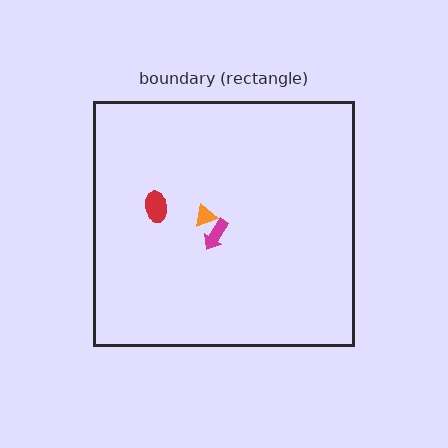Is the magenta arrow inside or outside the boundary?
Inside.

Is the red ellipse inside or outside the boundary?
Inside.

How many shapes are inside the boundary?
3 inside, 0 outside.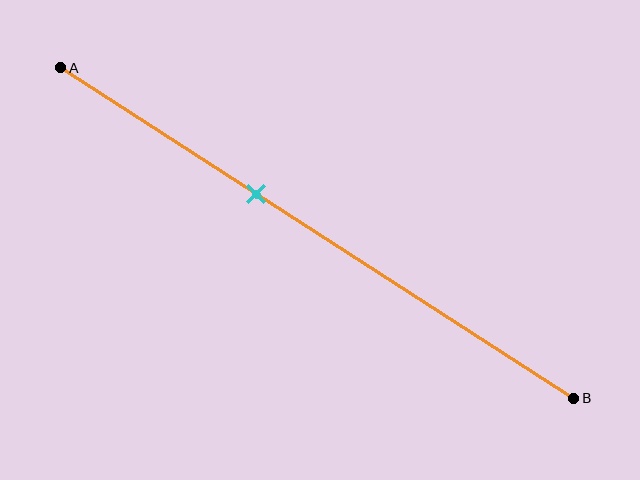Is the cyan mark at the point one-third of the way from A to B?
No, the mark is at about 40% from A, not at the 33% one-third point.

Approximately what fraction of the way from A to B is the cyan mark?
The cyan mark is approximately 40% of the way from A to B.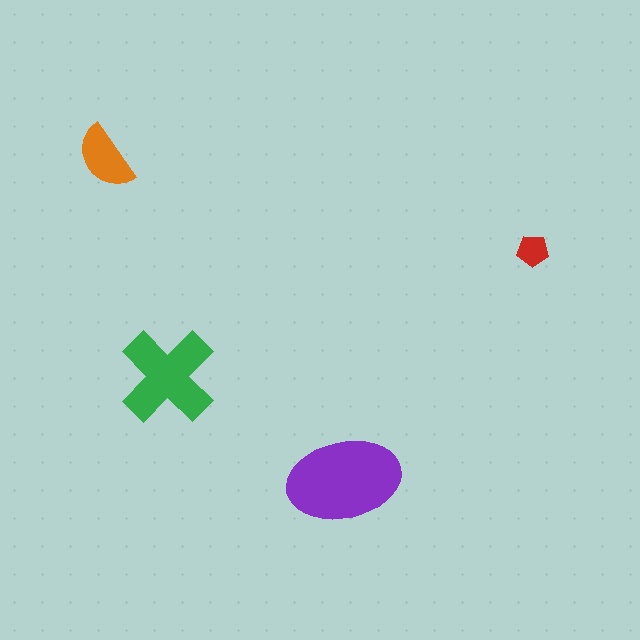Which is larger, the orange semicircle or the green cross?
The green cross.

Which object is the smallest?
The red pentagon.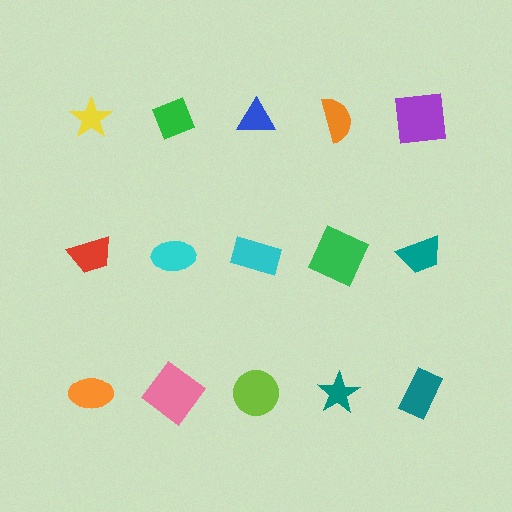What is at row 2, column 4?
A green square.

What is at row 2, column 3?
A cyan rectangle.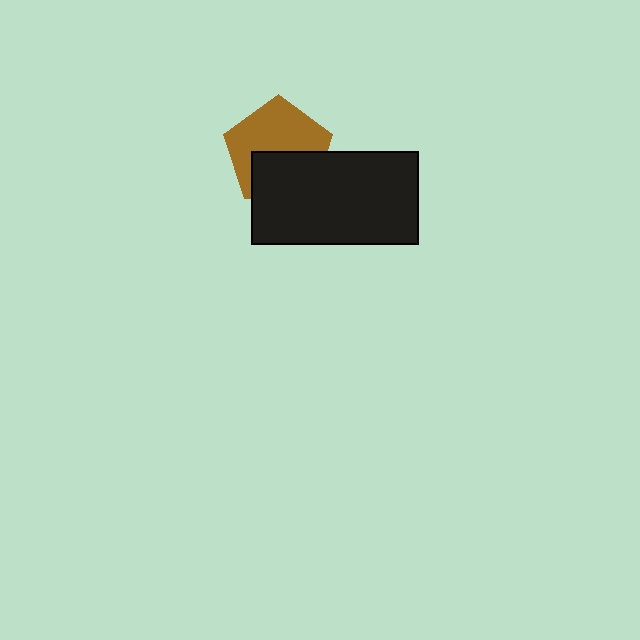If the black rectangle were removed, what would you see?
You would see the complete brown pentagon.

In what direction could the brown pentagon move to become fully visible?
The brown pentagon could move up. That would shift it out from behind the black rectangle entirely.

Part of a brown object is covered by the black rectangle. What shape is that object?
It is a pentagon.